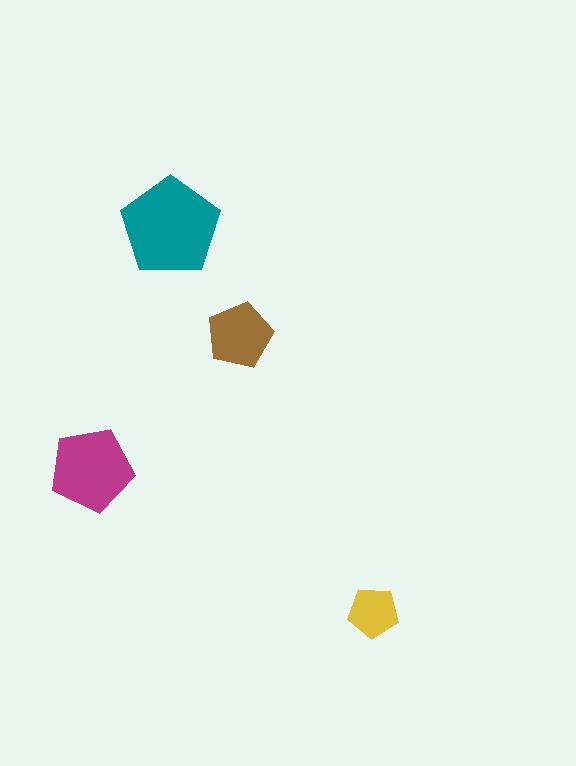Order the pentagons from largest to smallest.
the teal one, the magenta one, the brown one, the yellow one.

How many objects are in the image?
There are 4 objects in the image.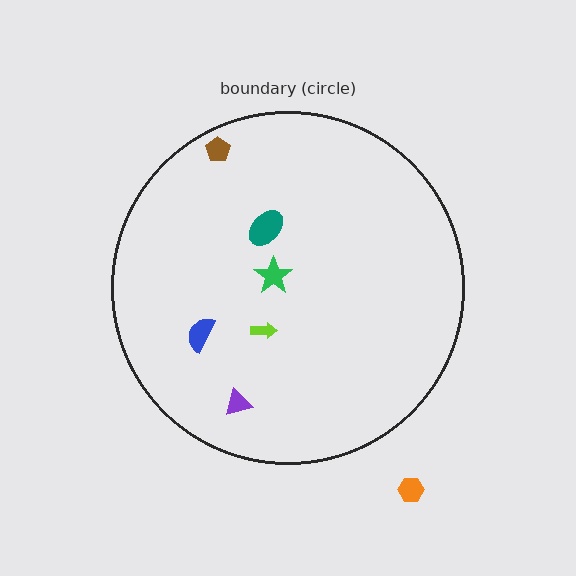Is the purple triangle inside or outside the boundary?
Inside.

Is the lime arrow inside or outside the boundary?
Inside.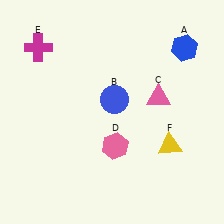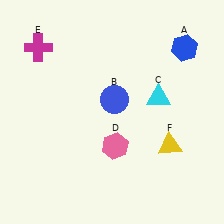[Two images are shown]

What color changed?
The triangle (C) changed from pink in Image 1 to cyan in Image 2.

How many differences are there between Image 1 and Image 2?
There is 1 difference between the two images.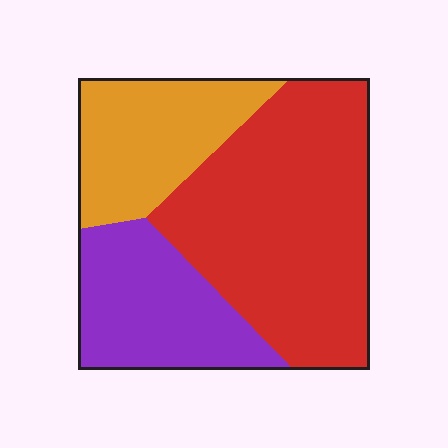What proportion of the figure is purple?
Purple takes up about one quarter (1/4) of the figure.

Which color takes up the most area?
Red, at roughly 50%.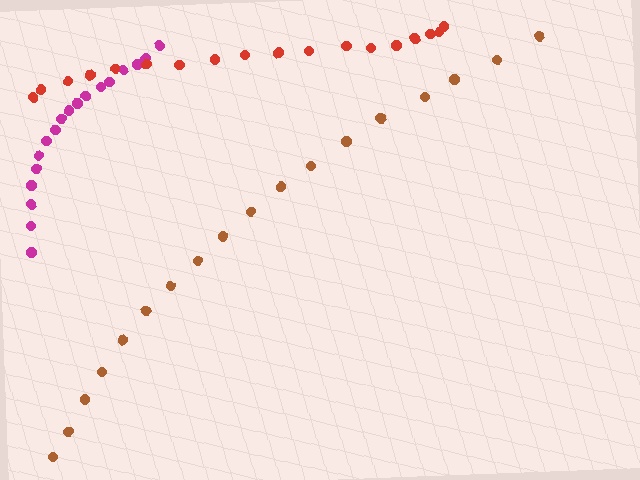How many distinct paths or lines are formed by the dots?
There are 3 distinct paths.